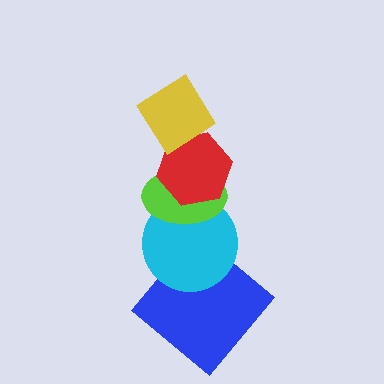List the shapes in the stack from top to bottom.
From top to bottom: the yellow diamond, the red hexagon, the lime ellipse, the cyan circle, the blue diamond.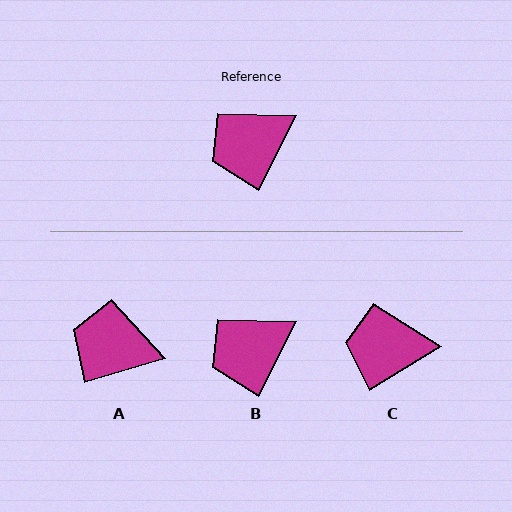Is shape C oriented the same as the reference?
No, it is off by about 31 degrees.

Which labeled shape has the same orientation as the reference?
B.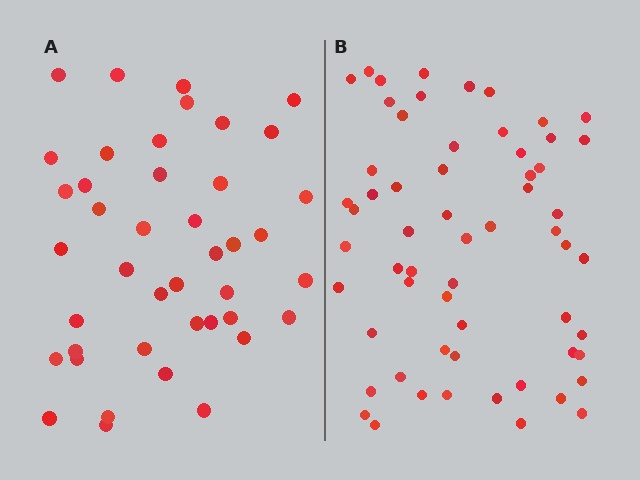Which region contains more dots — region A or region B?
Region B (the right region) has more dots.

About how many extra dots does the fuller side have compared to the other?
Region B has approximately 20 more dots than region A.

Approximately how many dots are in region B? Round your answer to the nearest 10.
About 60 dots.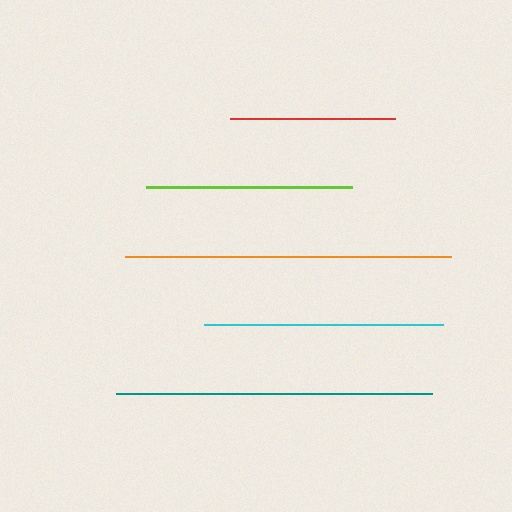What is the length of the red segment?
The red segment is approximately 166 pixels long.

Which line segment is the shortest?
The red line is the shortest at approximately 166 pixels.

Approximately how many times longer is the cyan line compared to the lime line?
The cyan line is approximately 1.2 times the length of the lime line.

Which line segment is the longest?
The orange line is the longest at approximately 327 pixels.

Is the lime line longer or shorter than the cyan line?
The cyan line is longer than the lime line.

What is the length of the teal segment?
The teal segment is approximately 316 pixels long.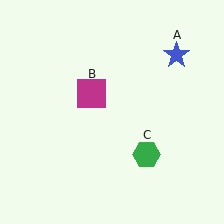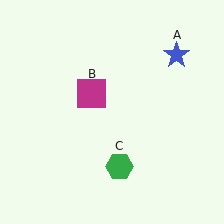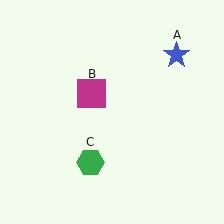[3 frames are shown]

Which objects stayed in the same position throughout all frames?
Blue star (object A) and magenta square (object B) remained stationary.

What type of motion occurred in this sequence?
The green hexagon (object C) rotated clockwise around the center of the scene.